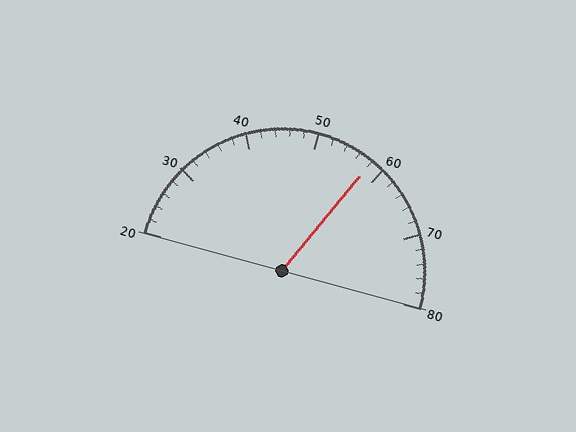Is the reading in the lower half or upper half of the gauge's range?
The reading is in the upper half of the range (20 to 80).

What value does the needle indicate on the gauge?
The needle indicates approximately 58.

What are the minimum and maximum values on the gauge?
The gauge ranges from 20 to 80.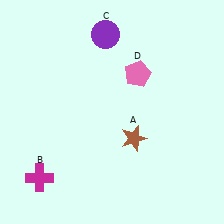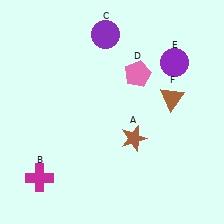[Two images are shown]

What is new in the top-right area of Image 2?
A brown triangle (F) was added in the top-right area of Image 2.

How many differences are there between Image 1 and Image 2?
There are 2 differences between the two images.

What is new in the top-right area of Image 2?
A purple circle (E) was added in the top-right area of Image 2.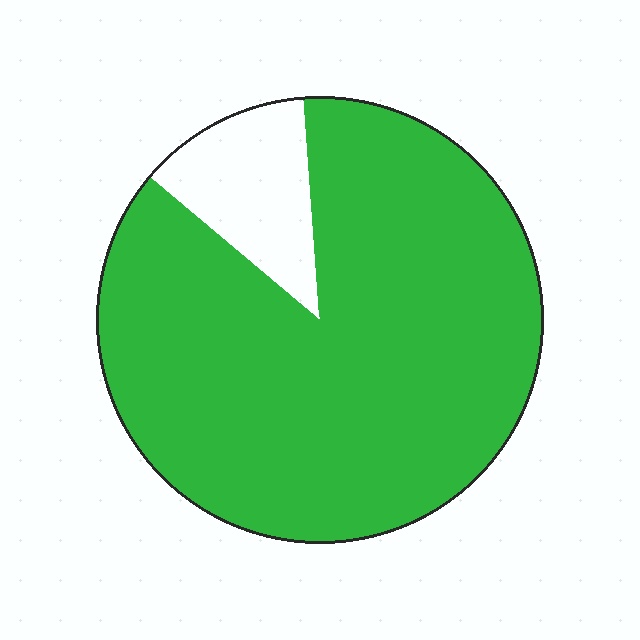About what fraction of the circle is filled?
About seven eighths (7/8).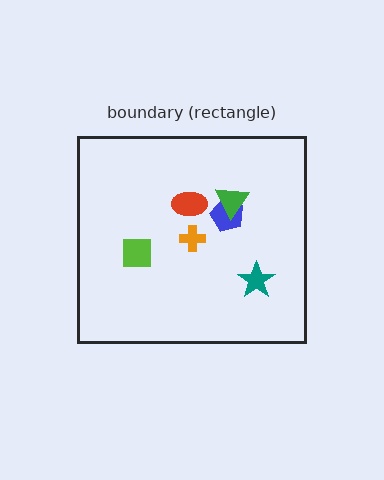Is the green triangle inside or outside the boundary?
Inside.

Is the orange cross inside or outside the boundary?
Inside.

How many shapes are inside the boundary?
6 inside, 0 outside.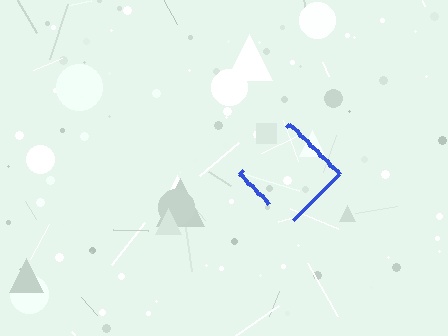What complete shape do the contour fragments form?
The contour fragments form a diamond.